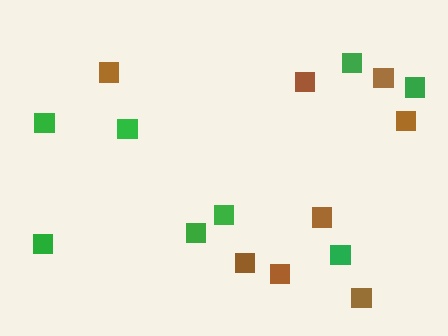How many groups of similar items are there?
There are 2 groups: one group of green squares (8) and one group of brown squares (8).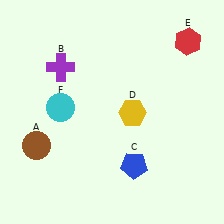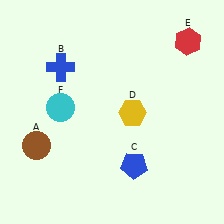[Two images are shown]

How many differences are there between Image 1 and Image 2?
There is 1 difference between the two images.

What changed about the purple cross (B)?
In Image 1, B is purple. In Image 2, it changed to blue.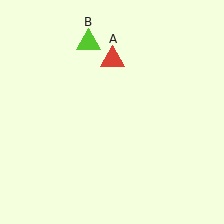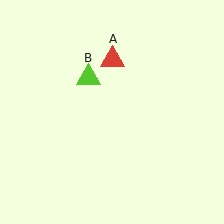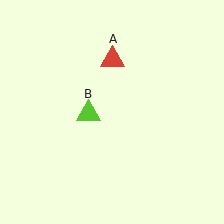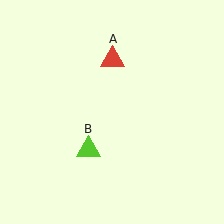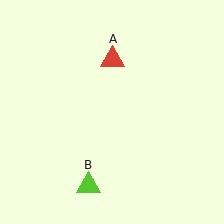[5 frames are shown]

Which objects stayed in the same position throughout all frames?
Red triangle (object A) remained stationary.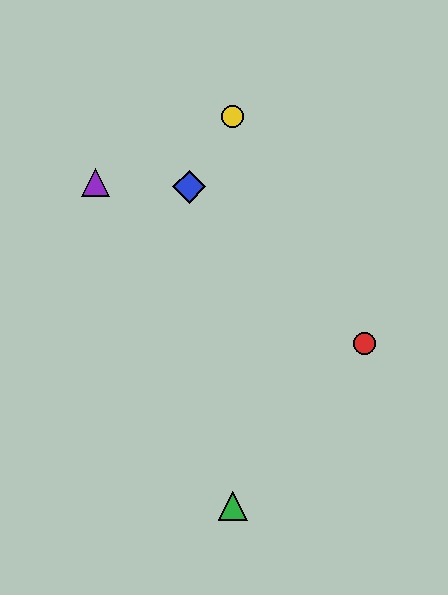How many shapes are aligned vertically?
2 shapes (the green triangle, the yellow circle) are aligned vertically.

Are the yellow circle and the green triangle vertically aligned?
Yes, both are at x≈233.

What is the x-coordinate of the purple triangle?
The purple triangle is at x≈96.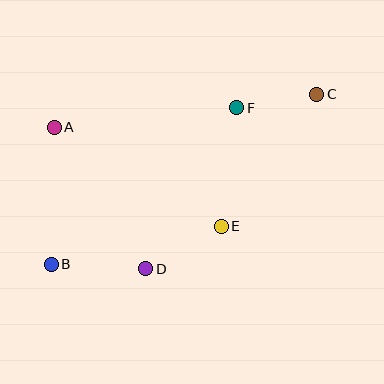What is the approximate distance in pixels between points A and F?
The distance between A and F is approximately 183 pixels.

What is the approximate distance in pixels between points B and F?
The distance between B and F is approximately 242 pixels.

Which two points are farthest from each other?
Points B and C are farthest from each other.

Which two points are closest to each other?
Points C and F are closest to each other.